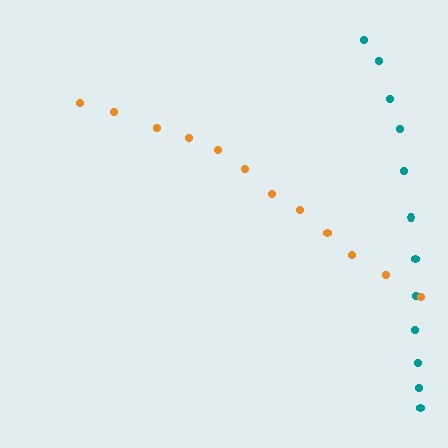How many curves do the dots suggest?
There are 2 distinct paths.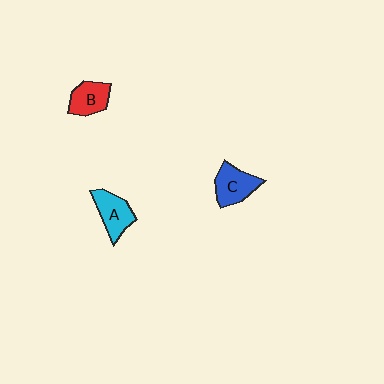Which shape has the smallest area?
Shape B (red).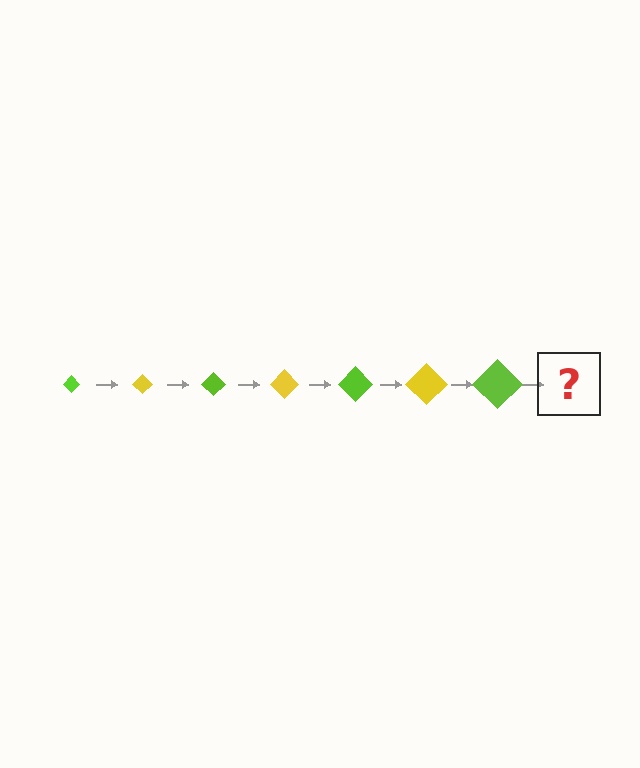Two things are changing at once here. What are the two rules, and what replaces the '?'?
The two rules are that the diamond grows larger each step and the color cycles through lime and yellow. The '?' should be a yellow diamond, larger than the previous one.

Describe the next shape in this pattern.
It should be a yellow diamond, larger than the previous one.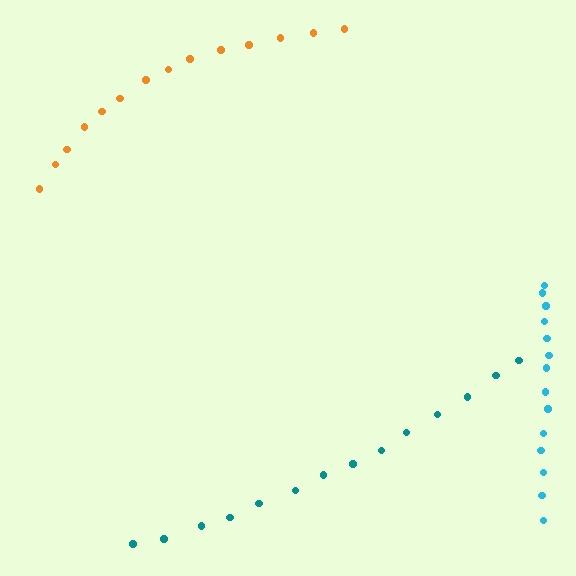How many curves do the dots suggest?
There are 3 distinct paths.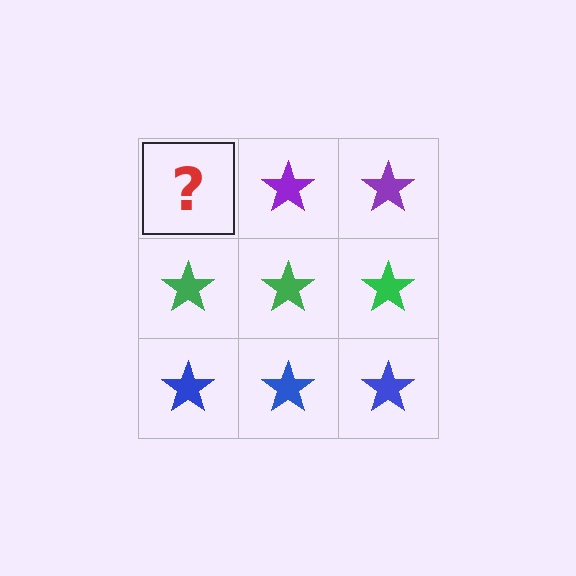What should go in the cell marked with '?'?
The missing cell should contain a purple star.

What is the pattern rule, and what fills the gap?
The rule is that each row has a consistent color. The gap should be filled with a purple star.